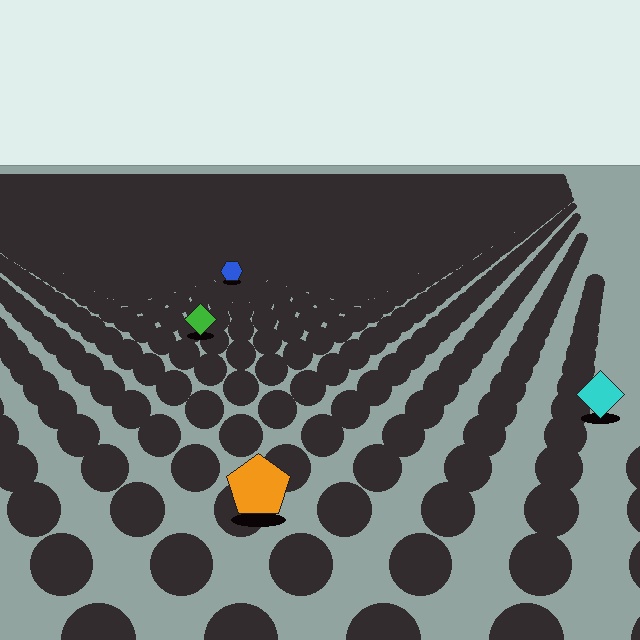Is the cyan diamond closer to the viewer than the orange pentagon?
No. The orange pentagon is closer — you can tell from the texture gradient: the ground texture is coarser near it.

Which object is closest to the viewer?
The orange pentagon is closest. The texture marks near it are larger and more spread out.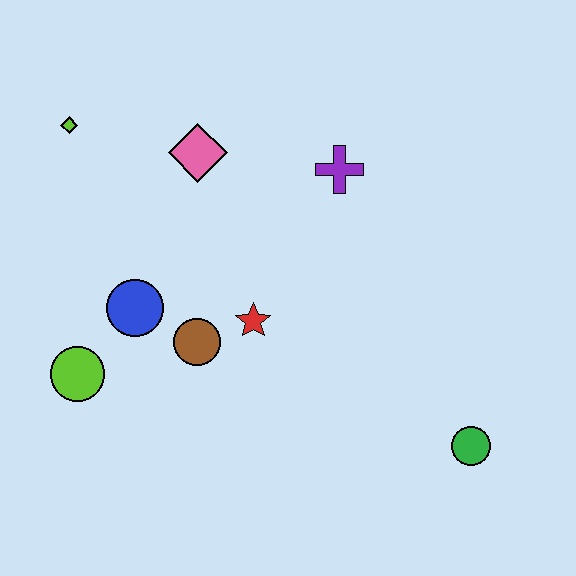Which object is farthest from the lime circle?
The green circle is farthest from the lime circle.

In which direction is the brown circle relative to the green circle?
The brown circle is to the left of the green circle.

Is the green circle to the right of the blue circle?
Yes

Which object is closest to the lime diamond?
The pink diamond is closest to the lime diamond.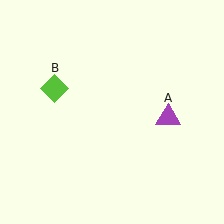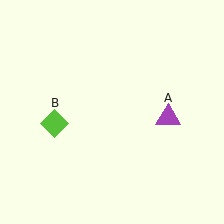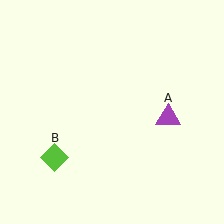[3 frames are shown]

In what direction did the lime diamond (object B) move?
The lime diamond (object B) moved down.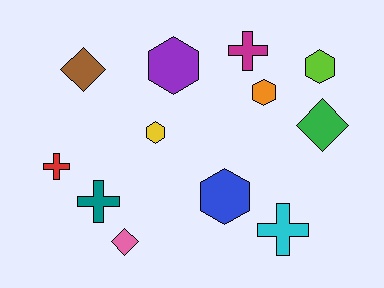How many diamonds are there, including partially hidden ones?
There are 3 diamonds.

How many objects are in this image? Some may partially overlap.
There are 12 objects.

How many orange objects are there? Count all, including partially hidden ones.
There is 1 orange object.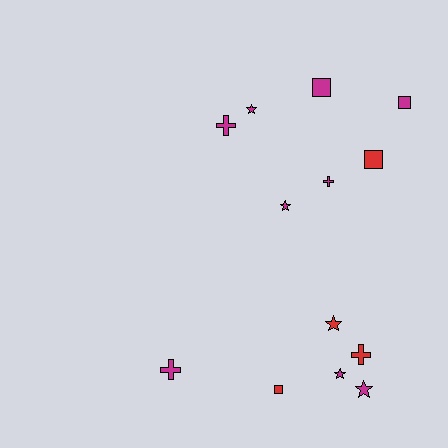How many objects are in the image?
There are 13 objects.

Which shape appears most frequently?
Star, with 5 objects.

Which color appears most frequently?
Magenta, with 9 objects.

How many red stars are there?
There is 1 red star.